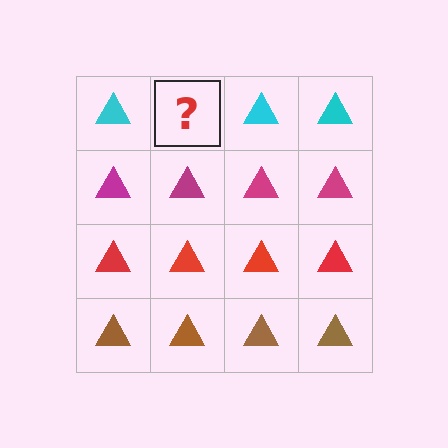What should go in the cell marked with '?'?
The missing cell should contain a cyan triangle.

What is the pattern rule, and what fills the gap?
The rule is that each row has a consistent color. The gap should be filled with a cyan triangle.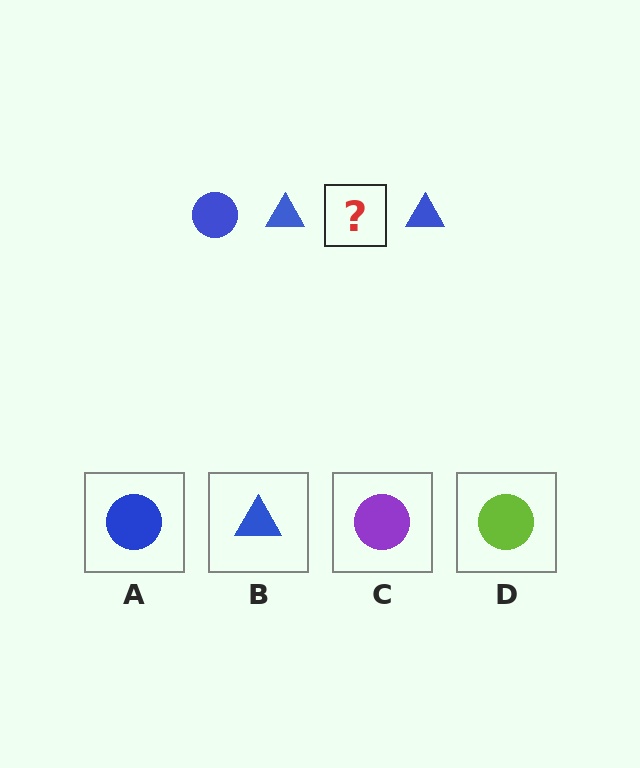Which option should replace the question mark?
Option A.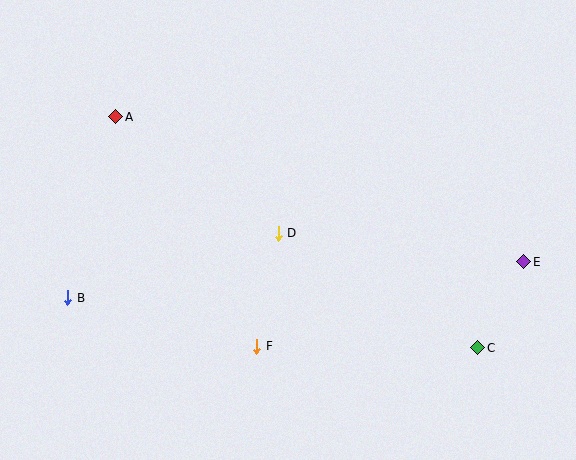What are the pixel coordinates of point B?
Point B is at (68, 298).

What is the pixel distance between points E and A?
The distance between E and A is 433 pixels.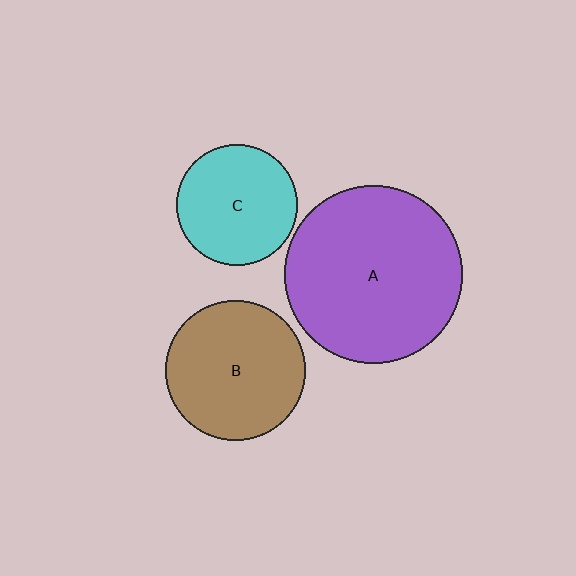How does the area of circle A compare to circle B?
Approximately 1.6 times.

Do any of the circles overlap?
No, none of the circles overlap.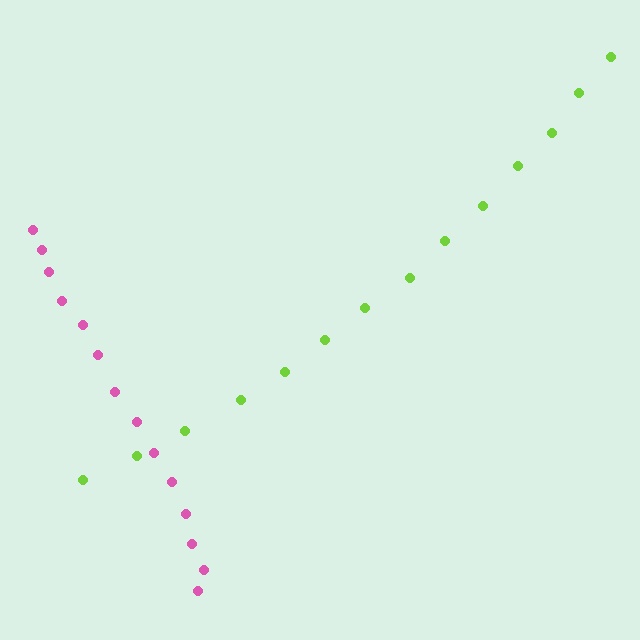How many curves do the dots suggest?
There are 2 distinct paths.